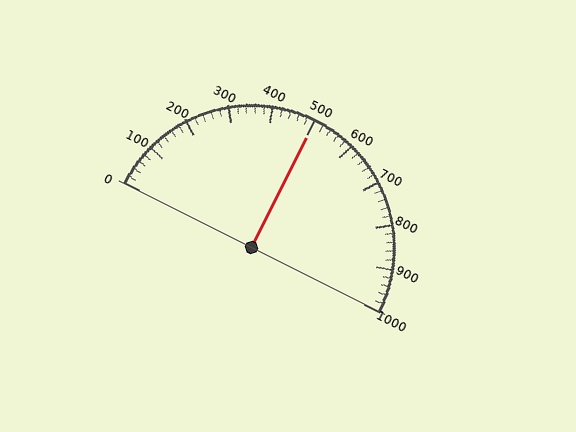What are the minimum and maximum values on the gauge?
The gauge ranges from 0 to 1000.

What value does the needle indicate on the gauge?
The needle indicates approximately 500.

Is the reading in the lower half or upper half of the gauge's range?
The reading is in the upper half of the range (0 to 1000).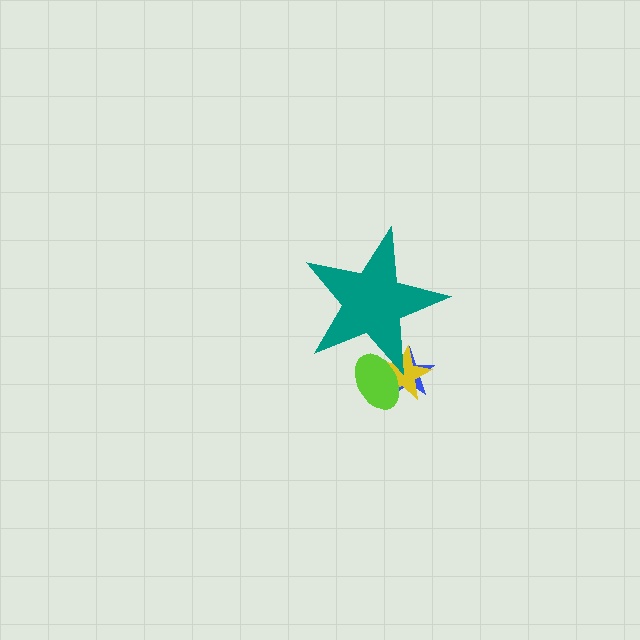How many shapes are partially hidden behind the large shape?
3 shapes are partially hidden.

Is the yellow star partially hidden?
Yes, the yellow star is partially hidden behind the teal star.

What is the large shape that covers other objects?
A teal star.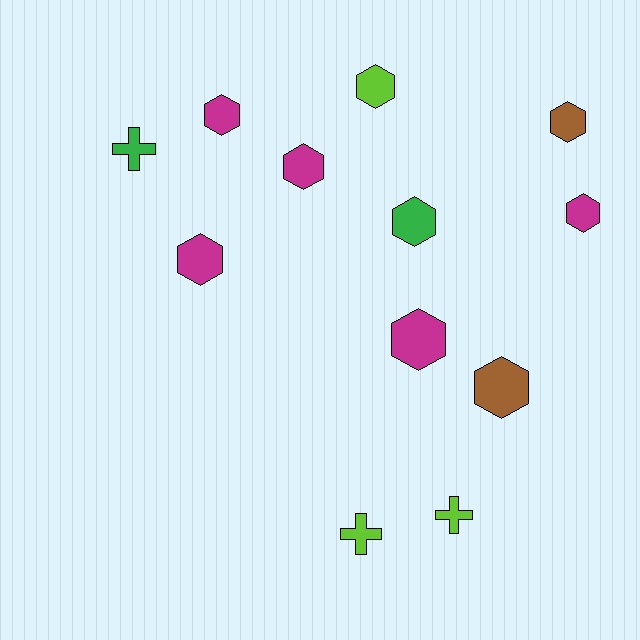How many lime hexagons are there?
There is 1 lime hexagon.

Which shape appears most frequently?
Hexagon, with 9 objects.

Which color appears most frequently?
Magenta, with 5 objects.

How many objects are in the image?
There are 12 objects.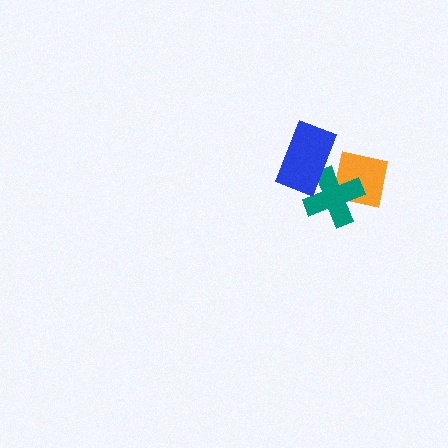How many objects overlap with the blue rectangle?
2 objects overlap with the blue rectangle.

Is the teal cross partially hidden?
Yes, it is partially covered by another shape.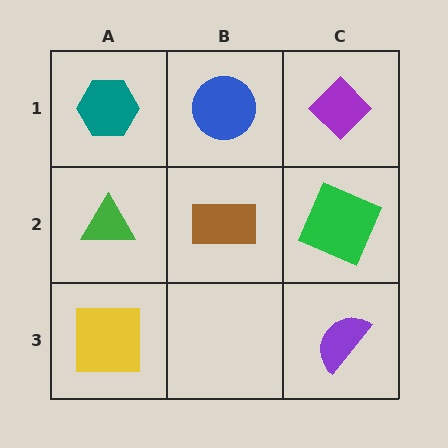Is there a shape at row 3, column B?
No, that cell is empty.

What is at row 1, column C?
A purple diamond.